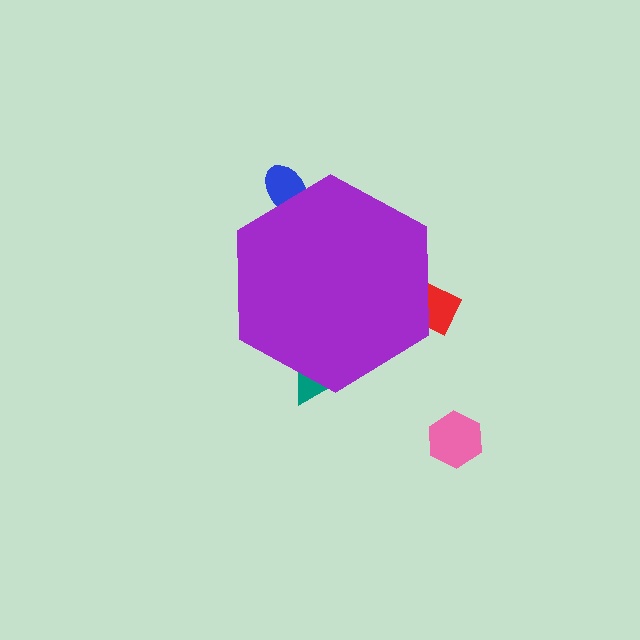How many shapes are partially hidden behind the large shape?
3 shapes are partially hidden.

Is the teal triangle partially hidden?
Yes, the teal triangle is partially hidden behind the purple hexagon.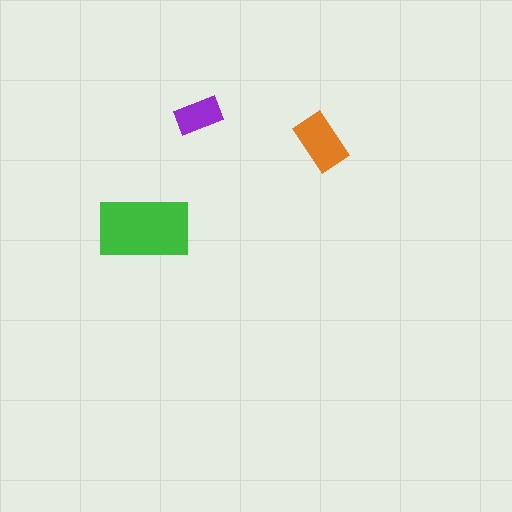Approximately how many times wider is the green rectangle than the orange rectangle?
About 1.5 times wider.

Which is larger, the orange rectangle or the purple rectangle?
The orange one.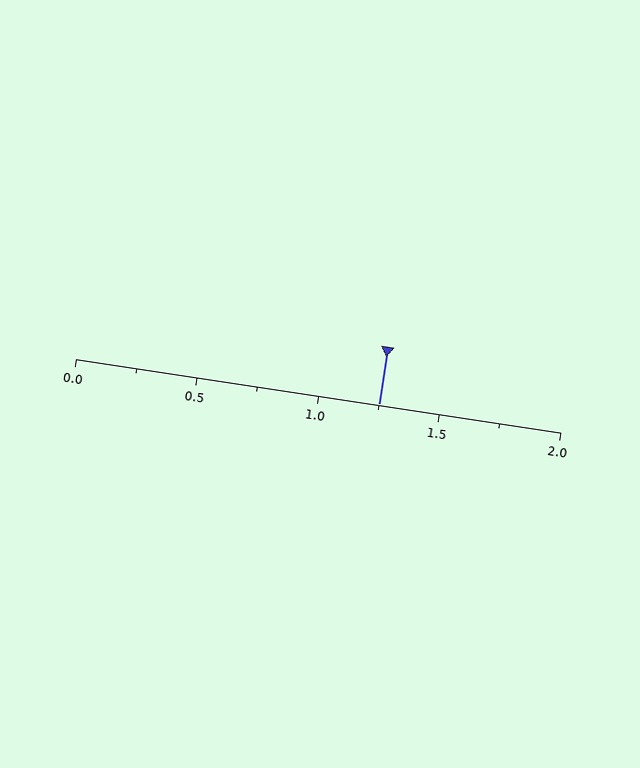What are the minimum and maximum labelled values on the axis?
The axis runs from 0.0 to 2.0.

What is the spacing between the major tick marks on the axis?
The major ticks are spaced 0.5 apart.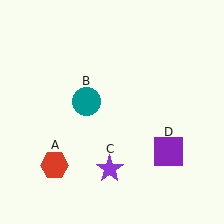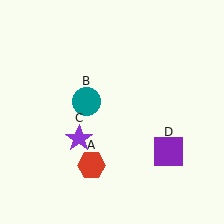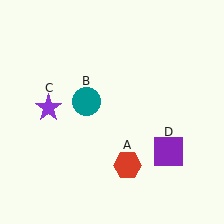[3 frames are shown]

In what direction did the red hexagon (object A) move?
The red hexagon (object A) moved right.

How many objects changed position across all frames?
2 objects changed position: red hexagon (object A), purple star (object C).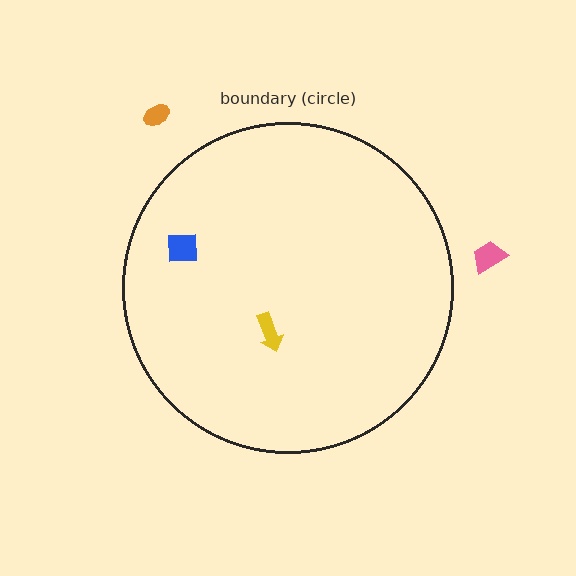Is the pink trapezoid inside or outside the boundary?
Outside.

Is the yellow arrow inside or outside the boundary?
Inside.